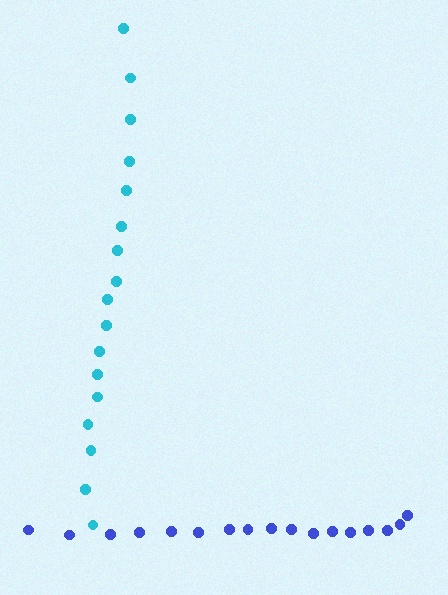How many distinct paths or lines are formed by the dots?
There are 2 distinct paths.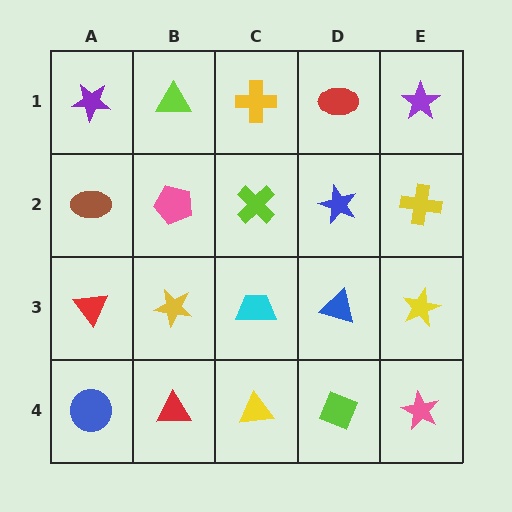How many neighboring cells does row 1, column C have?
3.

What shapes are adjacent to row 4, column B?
A yellow star (row 3, column B), a blue circle (row 4, column A), a yellow triangle (row 4, column C).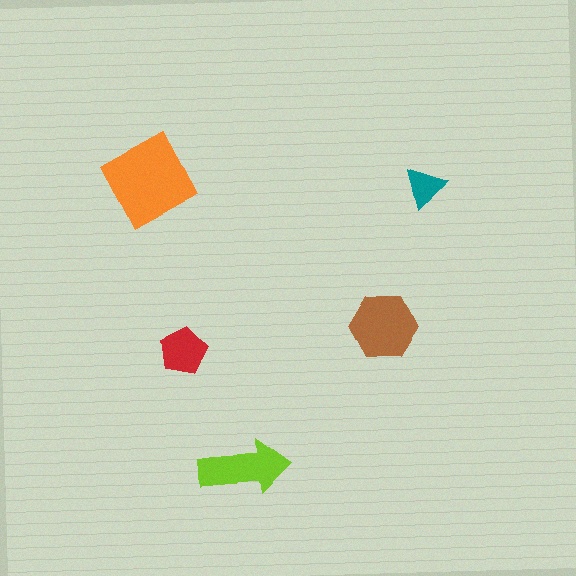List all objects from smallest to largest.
The teal triangle, the red pentagon, the lime arrow, the brown hexagon, the orange diamond.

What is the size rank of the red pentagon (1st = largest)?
4th.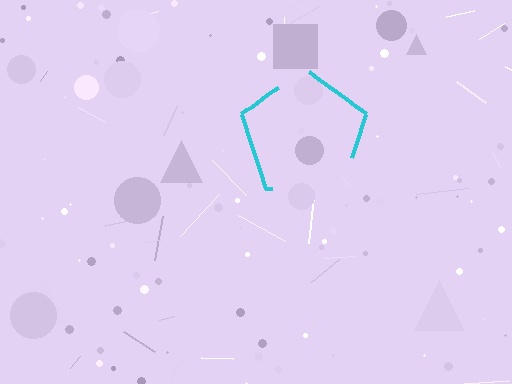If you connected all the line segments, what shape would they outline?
They would outline a pentagon.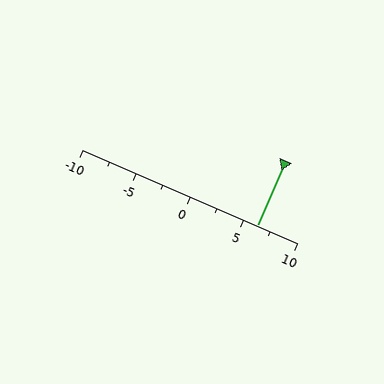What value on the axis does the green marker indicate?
The marker indicates approximately 6.2.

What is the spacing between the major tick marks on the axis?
The major ticks are spaced 5 apart.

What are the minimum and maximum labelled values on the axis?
The axis runs from -10 to 10.